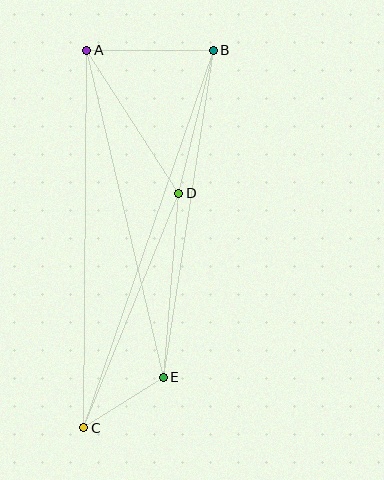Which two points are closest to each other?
Points C and E are closest to each other.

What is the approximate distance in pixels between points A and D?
The distance between A and D is approximately 170 pixels.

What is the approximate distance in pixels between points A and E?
The distance between A and E is approximately 336 pixels.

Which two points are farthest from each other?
Points B and C are farthest from each other.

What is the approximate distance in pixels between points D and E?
The distance between D and E is approximately 184 pixels.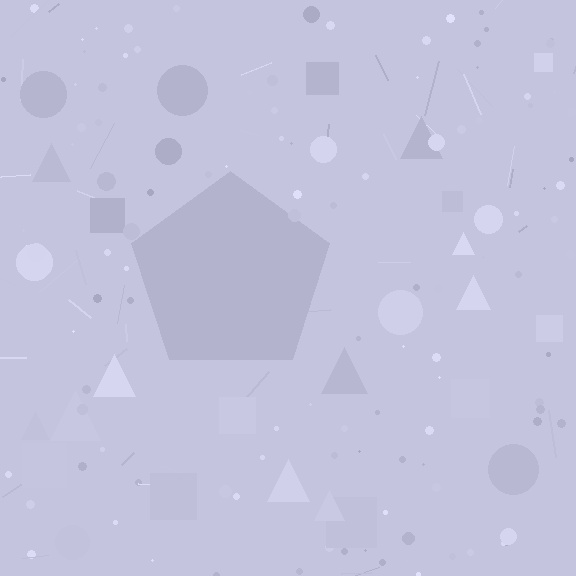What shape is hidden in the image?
A pentagon is hidden in the image.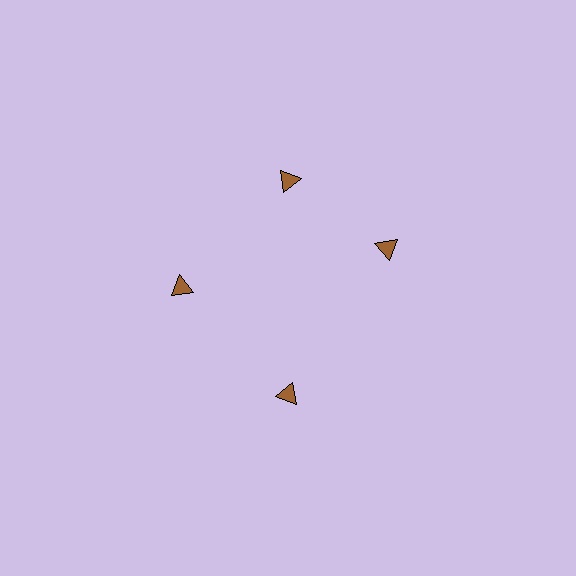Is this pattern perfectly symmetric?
No. The 4 brown triangles are arranged in a ring, but one element near the 3 o'clock position is rotated out of alignment along the ring, breaking the 4-fold rotational symmetry.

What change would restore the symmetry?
The symmetry would be restored by rotating it back into even spacing with its neighbors so that all 4 triangles sit at equal angles and equal distance from the center.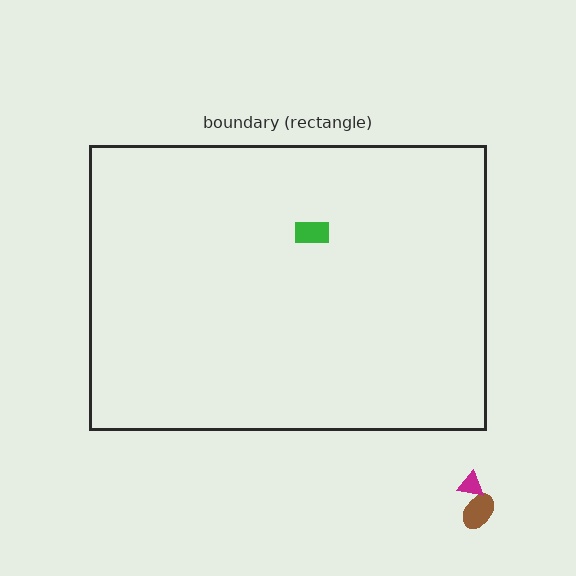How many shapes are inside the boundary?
1 inside, 2 outside.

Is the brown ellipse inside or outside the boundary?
Outside.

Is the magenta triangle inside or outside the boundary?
Outside.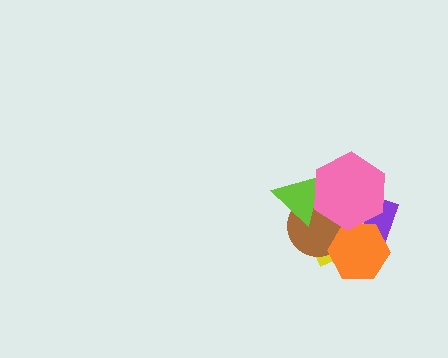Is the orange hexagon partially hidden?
Yes, it is partially covered by another shape.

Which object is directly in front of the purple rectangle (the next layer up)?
The yellow diamond is directly in front of the purple rectangle.